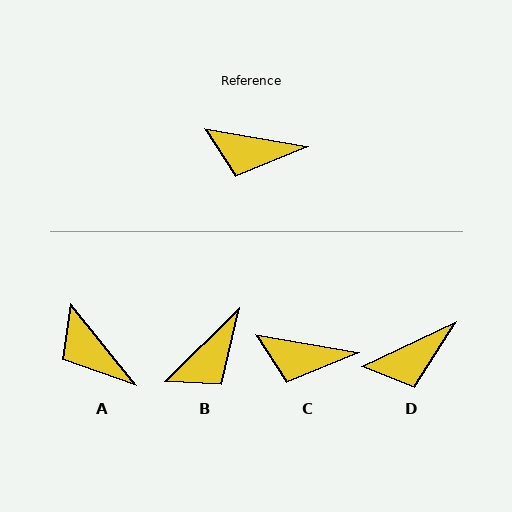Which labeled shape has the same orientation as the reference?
C.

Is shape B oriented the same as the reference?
No, it is off by about 55 degrees.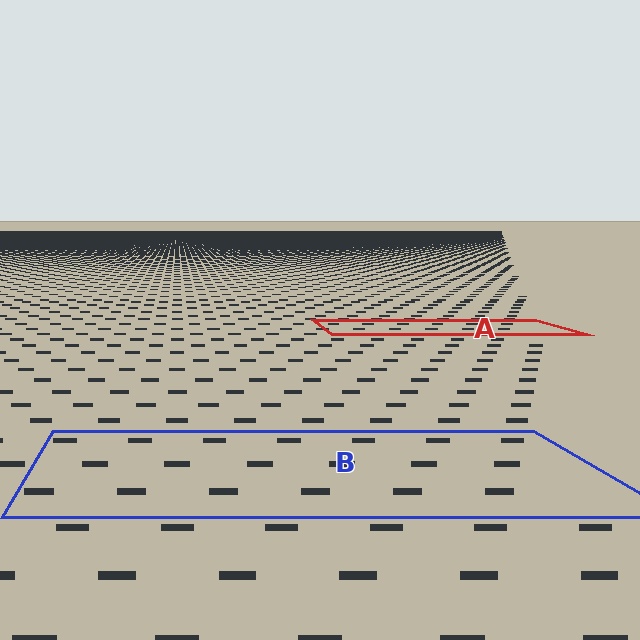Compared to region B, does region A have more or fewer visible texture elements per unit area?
Region A has more texture elements per unit area — they are packed more densely because it is farther away.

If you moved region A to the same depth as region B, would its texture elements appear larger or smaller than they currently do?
They would appear larger. At a closer depth, the same texture elements are projected at a bigger on-screen size.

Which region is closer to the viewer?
Region B is closer. The texture elements there are larger and more spread out.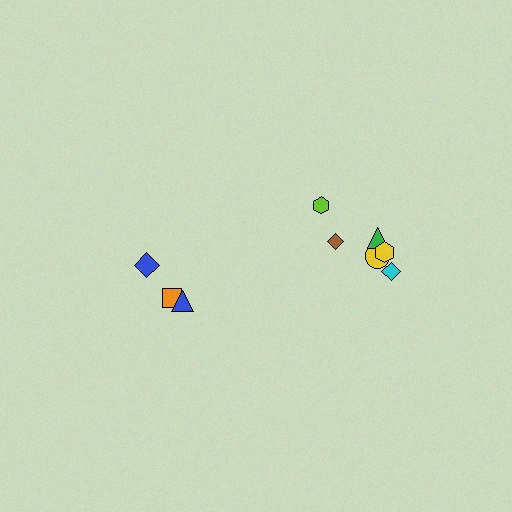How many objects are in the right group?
There are 6 objects.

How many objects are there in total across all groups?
There are 9 objects.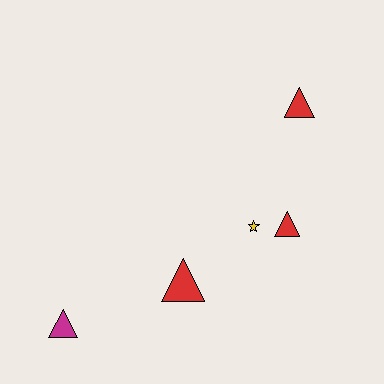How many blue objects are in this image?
There are no blue objects.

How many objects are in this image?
There are 5 objects.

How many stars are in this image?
There is 1 star.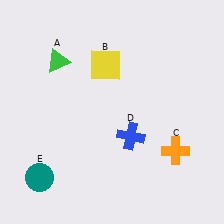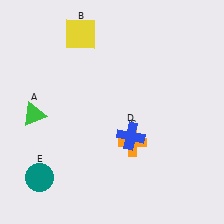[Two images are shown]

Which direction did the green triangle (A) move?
The green triangle (A) moved down.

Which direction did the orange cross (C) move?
The orange cross (C) moved left.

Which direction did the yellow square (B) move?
The yellow square (B) moved up.